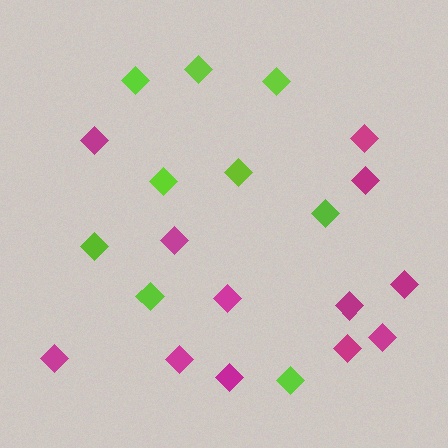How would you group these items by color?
There are 2 groups: one group of lime diamonds (9) and one group of magenta diamonds (12).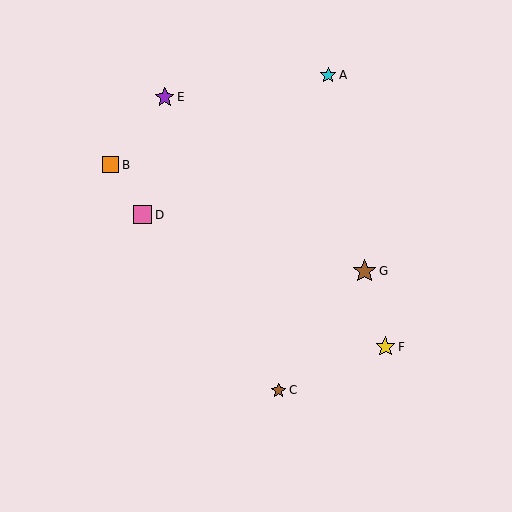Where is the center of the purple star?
The center of the purple star is at (165, 97).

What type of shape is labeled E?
Shape E is a purple star.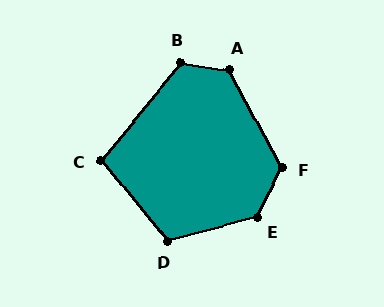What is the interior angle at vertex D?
Approximately 114 degrees (obtuse).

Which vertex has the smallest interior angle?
C, at approximately 101 degrees.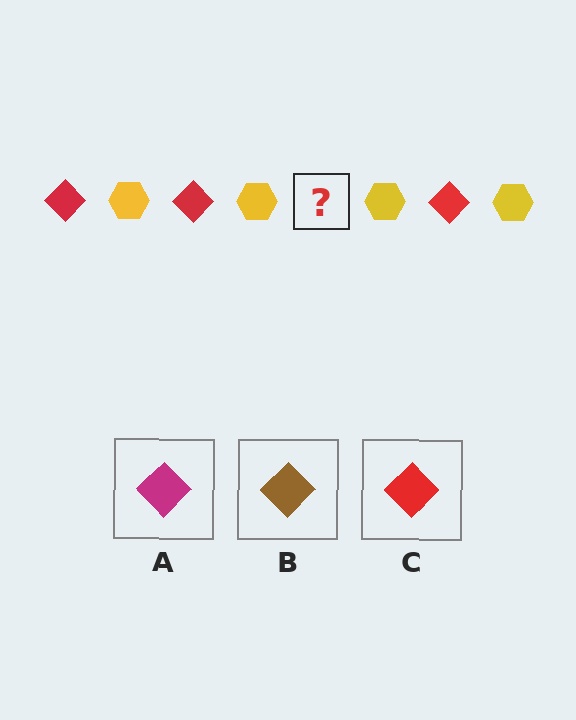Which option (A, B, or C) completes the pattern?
C.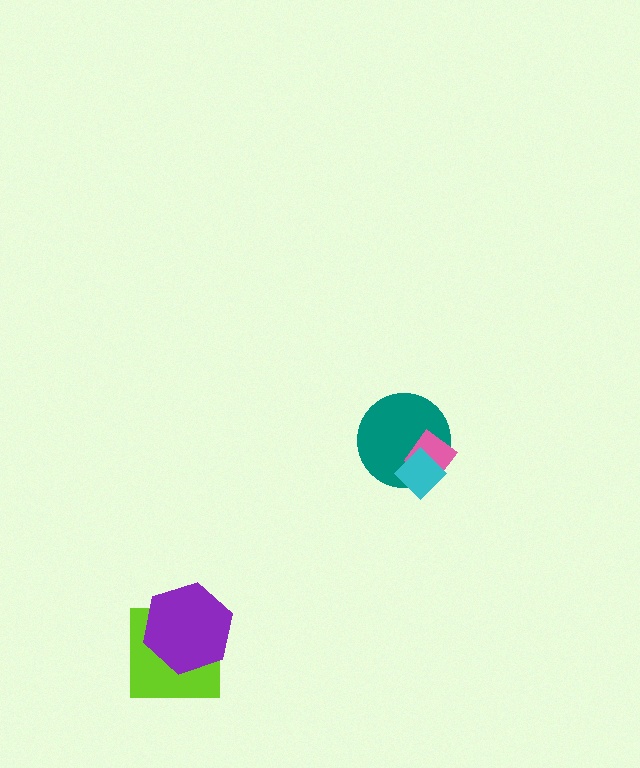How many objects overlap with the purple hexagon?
1 object overlaps with the purple hexagon.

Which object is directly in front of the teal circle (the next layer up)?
The pink diamond is directly in front of the teal circle.